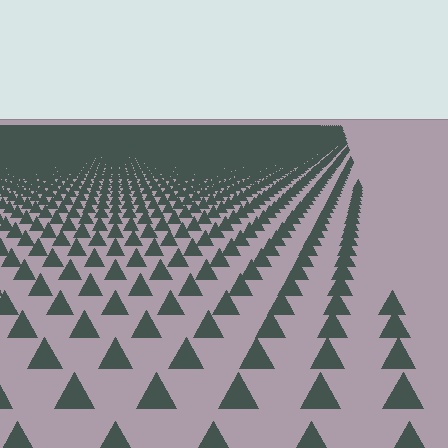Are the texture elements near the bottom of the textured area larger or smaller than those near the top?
Larger. Near the bottom, elements are closer to the viewer and appear at a bigger on-screen size.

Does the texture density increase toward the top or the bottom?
Density increases toward the top.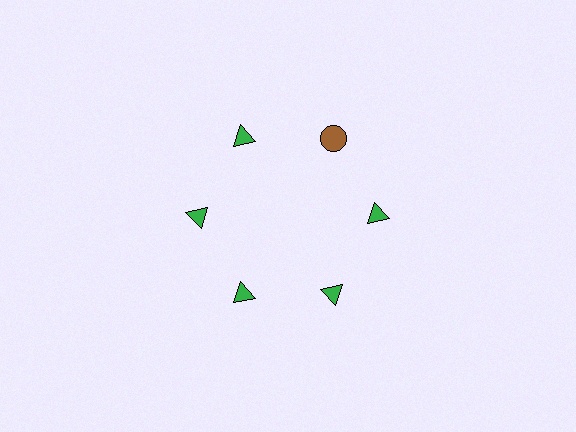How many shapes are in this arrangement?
There are 6 shapes arranged in a ring pattern.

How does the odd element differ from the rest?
It differs in both color (brown instead of green) and shape (circle instead of triangle).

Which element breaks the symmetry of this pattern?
The brown circle at roughly the 1 o'clock position breaks the symmetry. All other shapes are green triangles.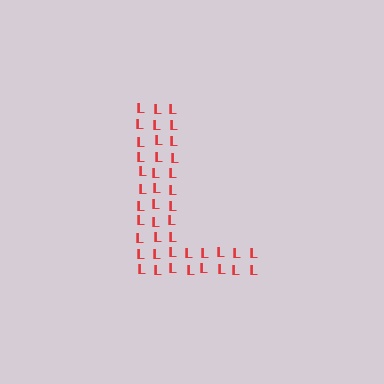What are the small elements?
The small elements are letter L's.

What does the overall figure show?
The overall figure shows the letter L.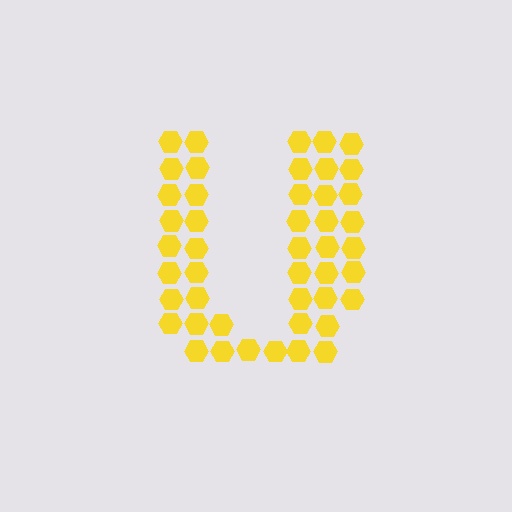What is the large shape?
The large shape is the letter U.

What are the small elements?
The small elements are hexagons.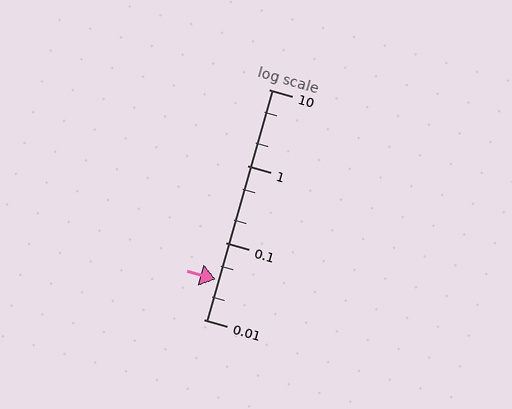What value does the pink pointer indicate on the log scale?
The pointer indicates approximately 0.033.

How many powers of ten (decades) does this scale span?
The scale spans 3 decades, from 0.01 to 10.